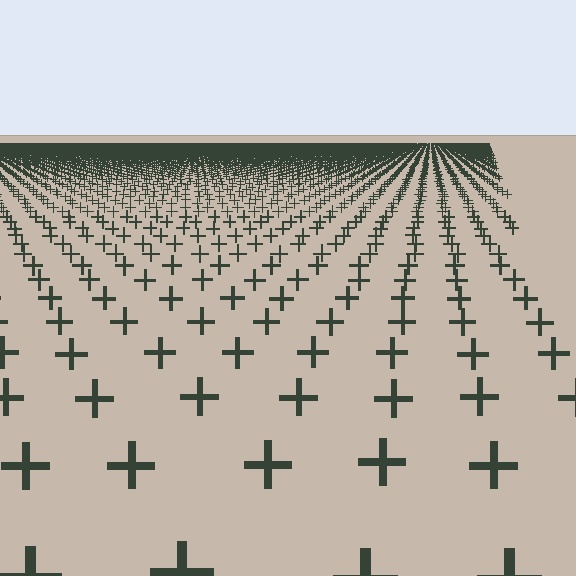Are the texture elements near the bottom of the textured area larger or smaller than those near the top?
Larger. Near the bottom, elements are closer to the viewer and appear at a bigger on-screen size.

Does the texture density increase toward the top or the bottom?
Density increases toward the top.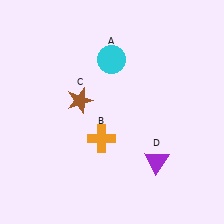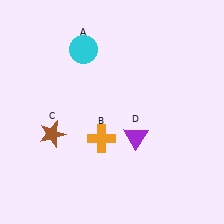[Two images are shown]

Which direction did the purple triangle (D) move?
The purple triangle (D) moved up.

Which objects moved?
The objects that moved are: the cyan circle (A), the brown star (C), the purple triangle (D).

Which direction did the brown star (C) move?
The brown star (C) moved down.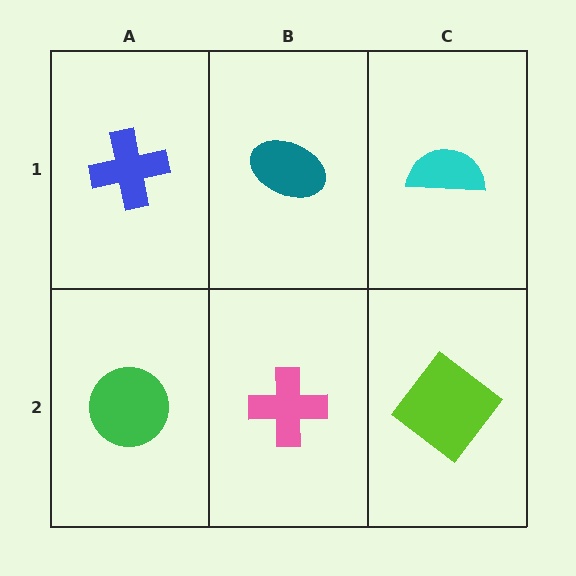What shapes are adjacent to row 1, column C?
A lime diamond (row 2, column C), a teal ellipse (row 1, column B).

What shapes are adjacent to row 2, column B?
A teal ellipse (row 1, column B), a green circle (row 2, column A), a lime diamond (row 2, column C).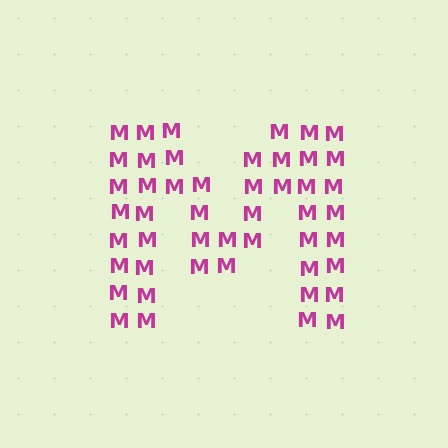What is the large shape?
The large shape is the letter M.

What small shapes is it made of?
It is made of small letter M's.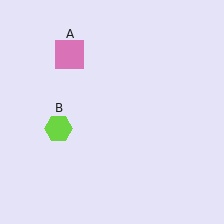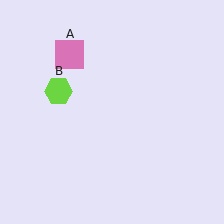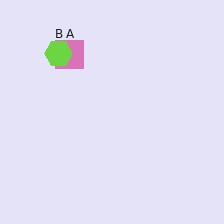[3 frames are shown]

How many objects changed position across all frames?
1 object changed position: lime hexagon (object B).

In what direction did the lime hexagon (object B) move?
The lime hexagon (object B) moved up.